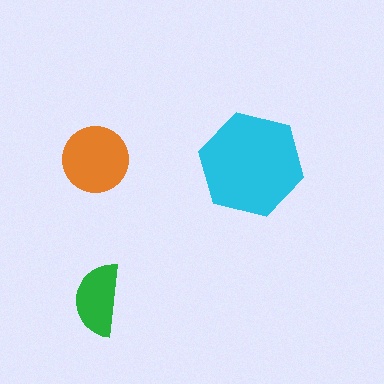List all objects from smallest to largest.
The green semicircle, the orange circle, the cyan hexagon.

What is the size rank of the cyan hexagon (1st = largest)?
1st.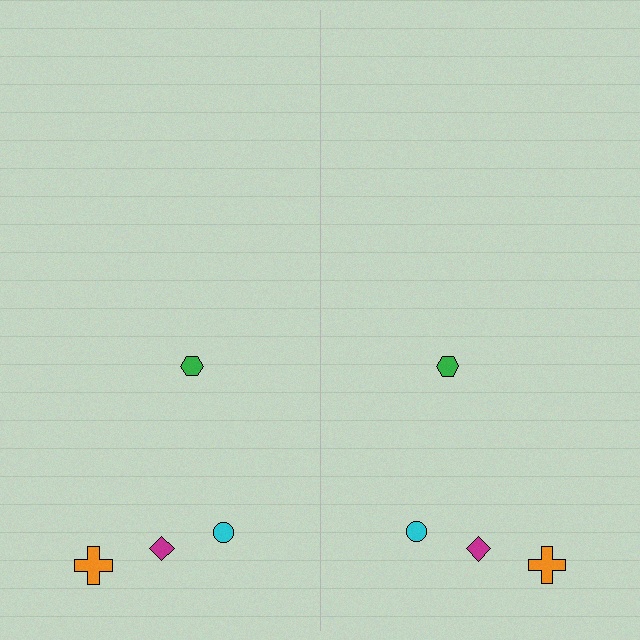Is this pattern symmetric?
Yes, this pattern has bilateral (reflection) symmetry.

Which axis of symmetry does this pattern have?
The pattern has a vertical axis of symmetry running through the center of the image.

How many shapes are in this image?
There are 8 shapes in this image.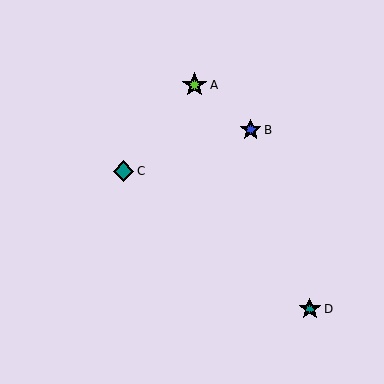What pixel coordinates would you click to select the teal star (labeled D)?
Click at (310, 309) to select the teal star D.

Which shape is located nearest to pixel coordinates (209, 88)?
The lime star (labeled A) at (194, 85) is nearest to that location.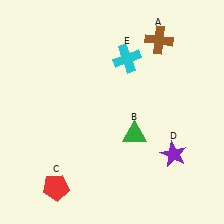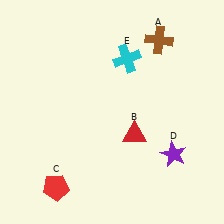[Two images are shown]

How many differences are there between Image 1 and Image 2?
There is 1 difference between the two images.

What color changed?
The triangle (B) changed from green in Image 1 to red in Image 2.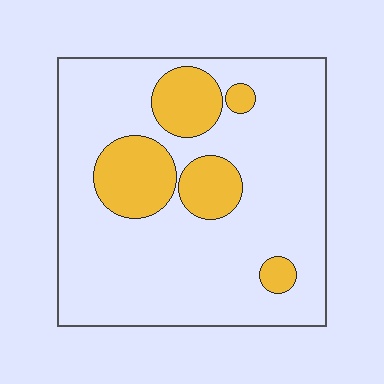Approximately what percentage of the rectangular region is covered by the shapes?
Approximately 20%.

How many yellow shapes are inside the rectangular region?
5.